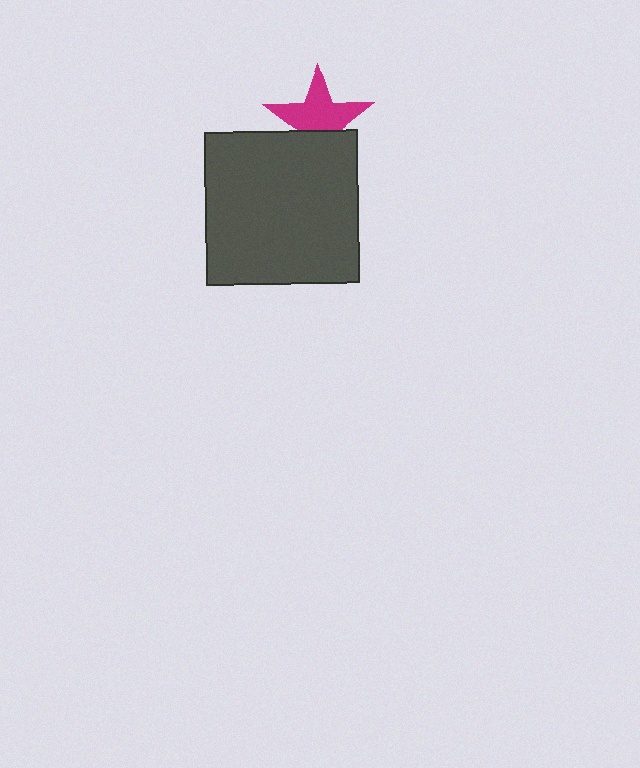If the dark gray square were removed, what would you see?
You would see the complete magenta star.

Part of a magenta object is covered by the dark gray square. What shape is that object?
It is a star.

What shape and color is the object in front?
The object in front is a dark gray square.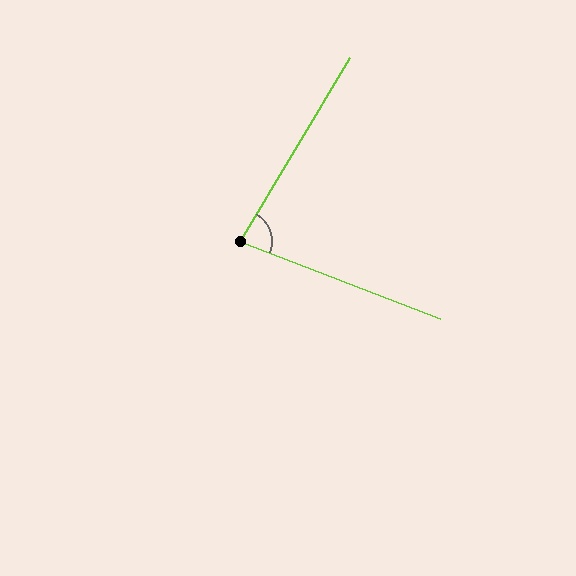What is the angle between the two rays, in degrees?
Approximately 80 degrees.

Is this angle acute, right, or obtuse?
It is acute.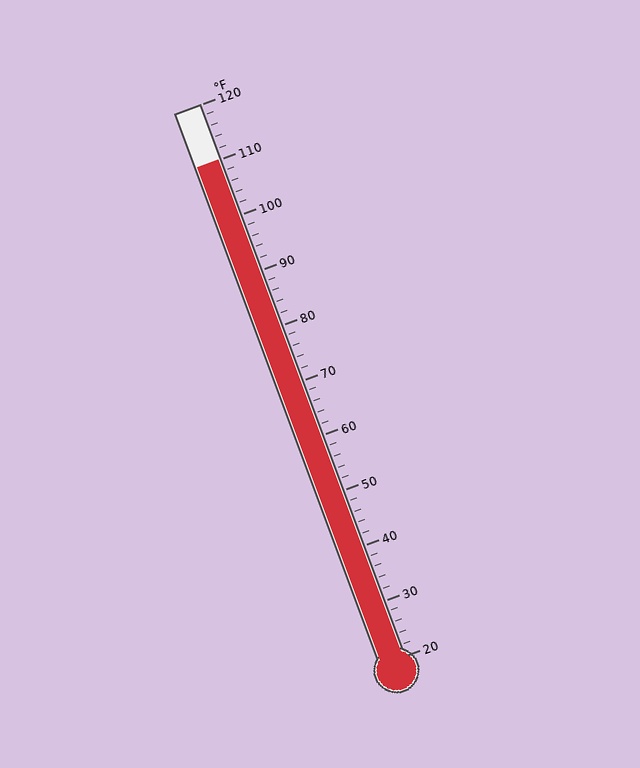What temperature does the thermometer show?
The thermometer shows approximately 110°F.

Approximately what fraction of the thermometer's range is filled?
The thermometer is filled to approximately 90% of its range.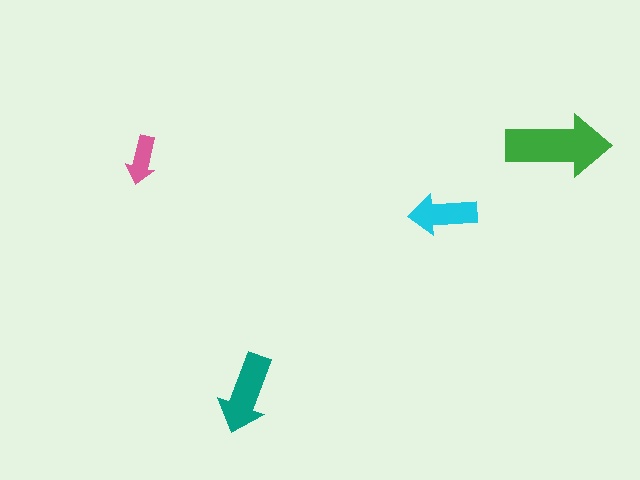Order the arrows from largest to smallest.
the green one, the teal one, the cyan one, the pink one.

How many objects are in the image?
There are 4 objects in the image.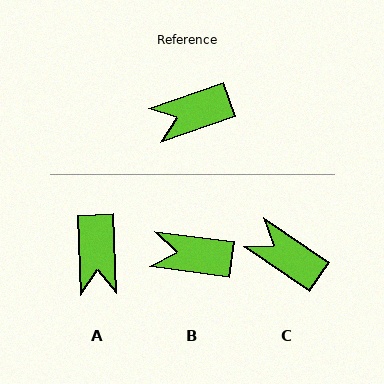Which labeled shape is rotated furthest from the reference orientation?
A, about 73 degrees away.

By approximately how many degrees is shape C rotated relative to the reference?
Approximately 54 degrees clockwise.